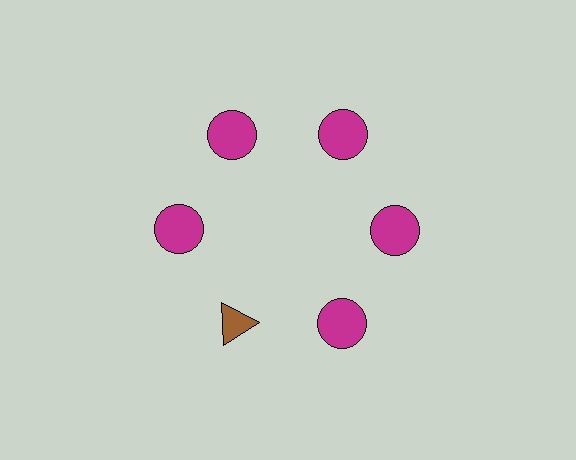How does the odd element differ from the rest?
It differs in both color (brown instead of magenta) and shape (triangle instead of circle).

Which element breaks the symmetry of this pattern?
The brown triangle at roughly the 7 o'clock position breaks the symmetry. All other shapes are magenta circles.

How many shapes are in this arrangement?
There are 6 shapes arranged in a ring pattern.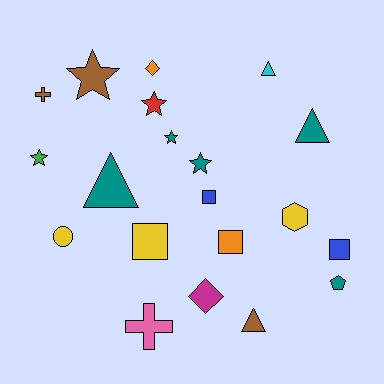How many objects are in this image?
There are 20 objects.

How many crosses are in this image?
There are 2 crosses.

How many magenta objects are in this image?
There is 1 magenta object.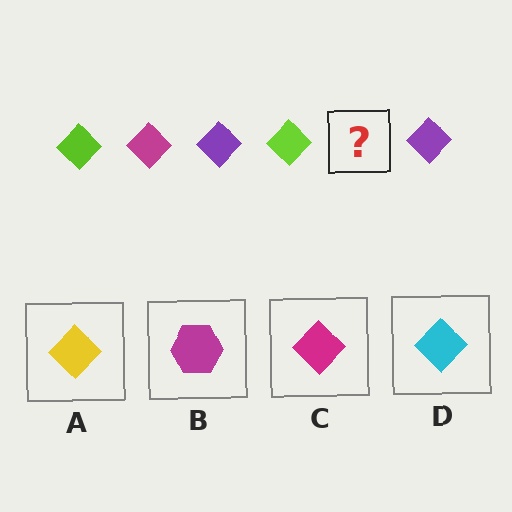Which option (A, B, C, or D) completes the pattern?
C.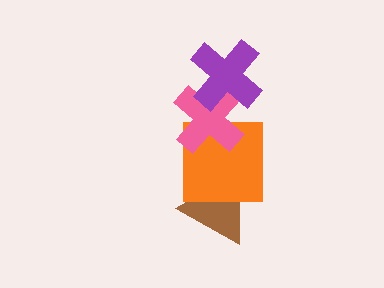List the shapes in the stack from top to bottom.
From top to bottom: the purple cross, the pink cross, the orange square, the brown triangle.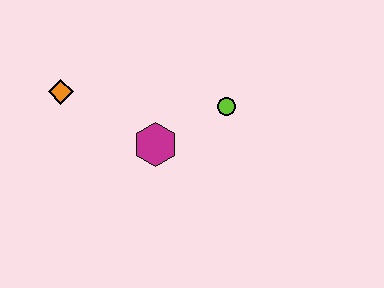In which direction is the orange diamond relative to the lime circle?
The orange diamond is to the left of the lime circle.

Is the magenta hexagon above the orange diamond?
No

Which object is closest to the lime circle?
The magenta hexagon is closest to the lime circle.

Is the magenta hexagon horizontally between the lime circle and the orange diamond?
Yes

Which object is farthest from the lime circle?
The orange diamond is farthest from the lime circle.